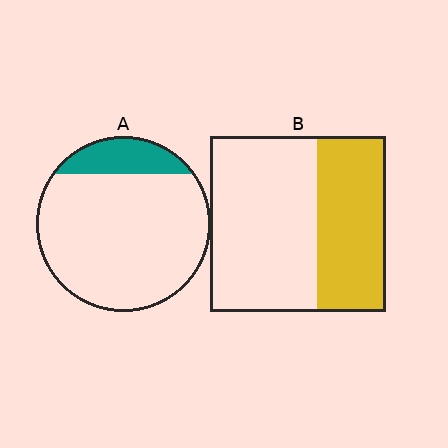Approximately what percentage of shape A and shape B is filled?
A is approximately 15% and B is approximately 40%.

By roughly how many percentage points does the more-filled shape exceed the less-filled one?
By roughly 25 percentage points (B over A).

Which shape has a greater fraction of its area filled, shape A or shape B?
Shape B.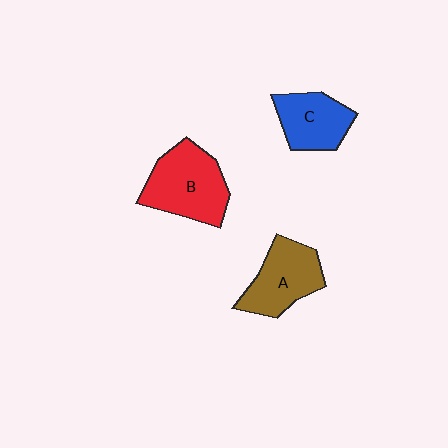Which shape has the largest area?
Shape B (red).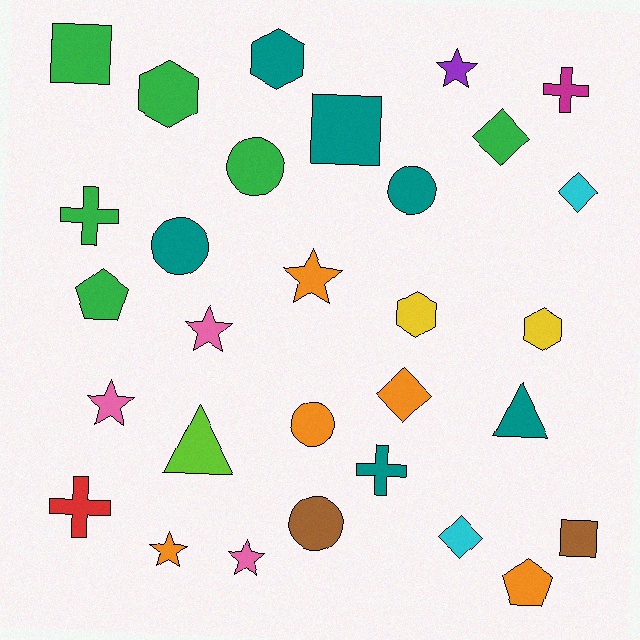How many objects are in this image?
There are 30 objects.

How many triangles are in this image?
There are 2 triangles.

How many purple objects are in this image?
There is 1 purple object.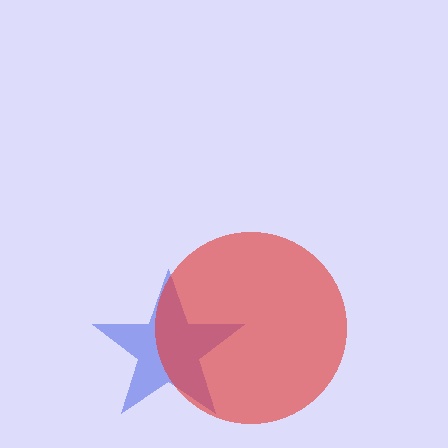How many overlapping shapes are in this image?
There are 2 overlapping shapes in the image.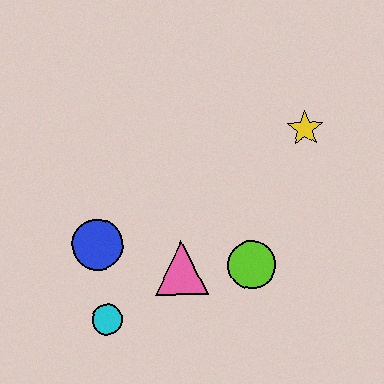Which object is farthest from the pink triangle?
The yellow star is farthest from the pink triangle.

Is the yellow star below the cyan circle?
No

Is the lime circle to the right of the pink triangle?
Yes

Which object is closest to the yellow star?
The lime circle is closest to the yellow star.